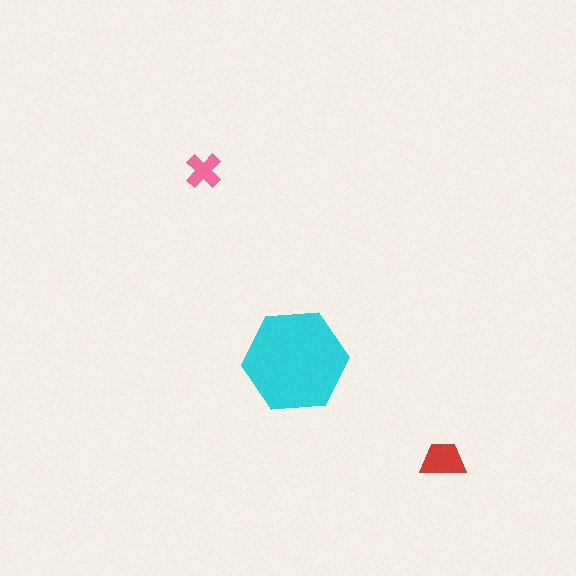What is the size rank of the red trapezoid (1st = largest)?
2nd.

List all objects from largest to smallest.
The cyan hexagon, the red trapezoid, the pink cross.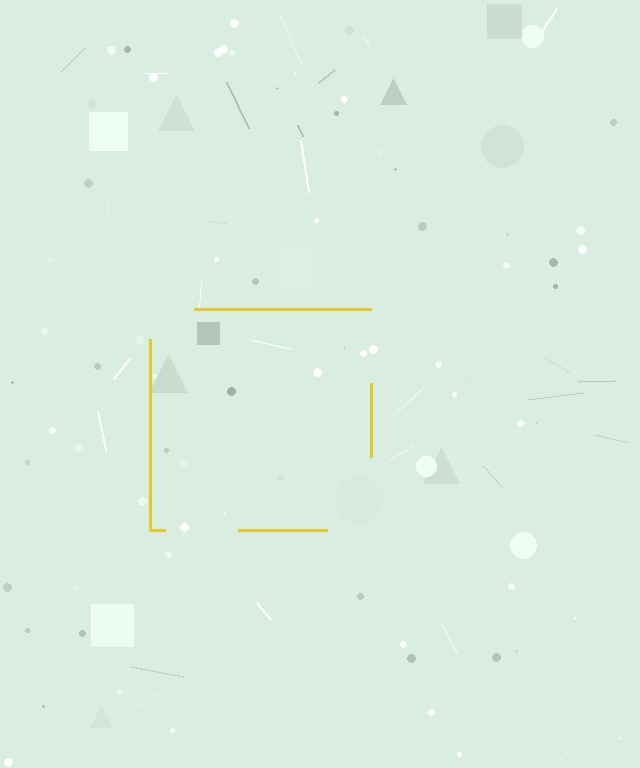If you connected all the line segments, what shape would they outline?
They would outline a square.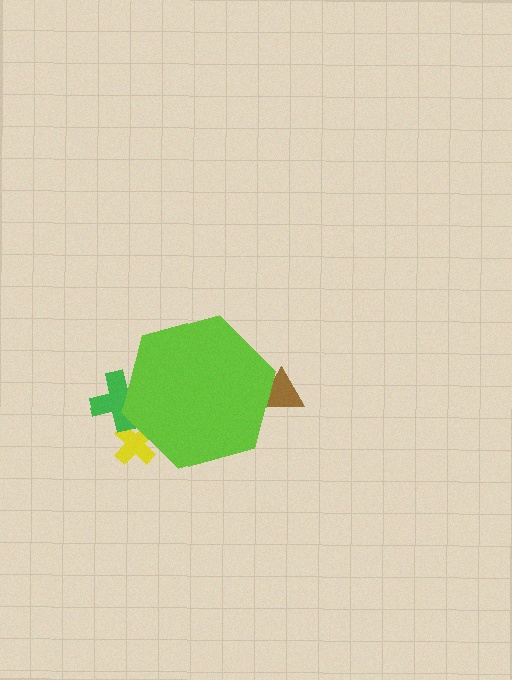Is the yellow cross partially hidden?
Yes, the yellow cross is partially hidden behind the lime hexagon.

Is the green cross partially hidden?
Yes, the green cross is partially hidden behind the lime hexagon.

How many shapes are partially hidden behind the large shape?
3 shapes are partially hidden.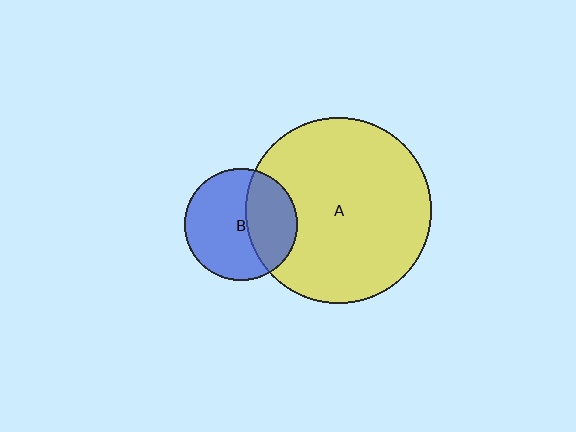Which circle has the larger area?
Circle A (yellow).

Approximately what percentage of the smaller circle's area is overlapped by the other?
Approximately 35%.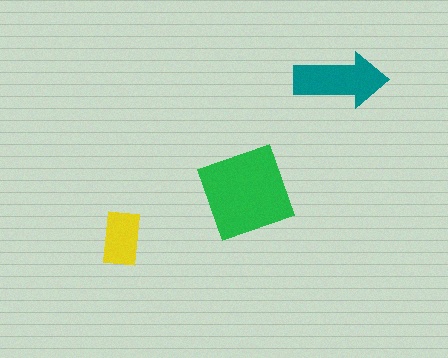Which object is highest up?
The teal arrow is topmost.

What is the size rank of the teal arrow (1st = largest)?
2nd.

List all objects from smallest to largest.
The yellow rectangle, the teal arrow, the green diamond.